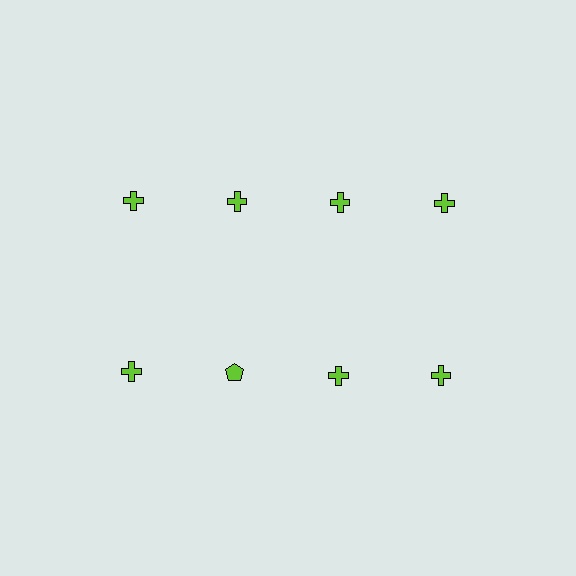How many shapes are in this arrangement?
There are 8 shapes arranged in a grid pattern.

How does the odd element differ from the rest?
It has a different shape: pentagon instead of cross.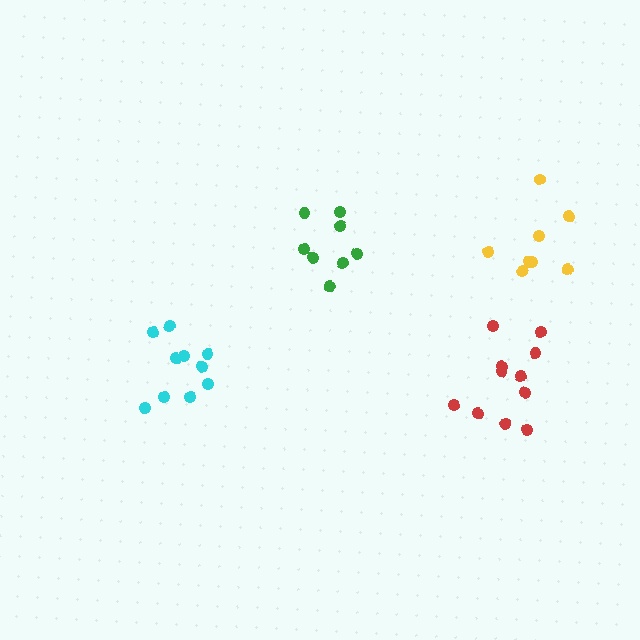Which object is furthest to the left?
The cyan cluster is leftmost.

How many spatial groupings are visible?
There are 4 spatial groupings.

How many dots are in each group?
Group 1: 11 dots, Group 2: 10 dots, Group 3: 8 dots, Group 4: 8 dots (37 total).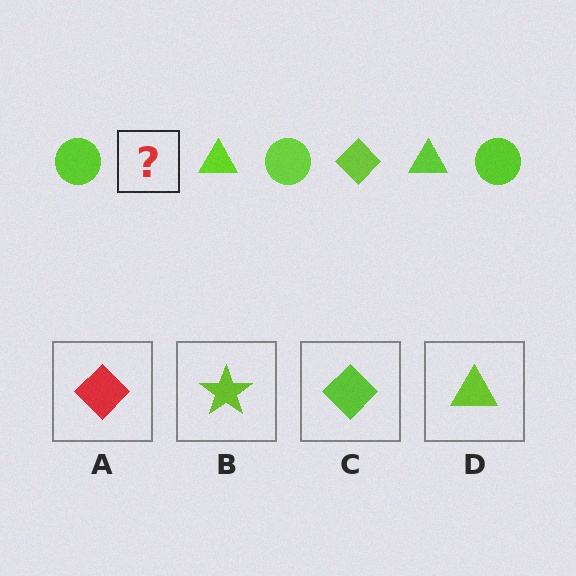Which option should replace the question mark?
Option C.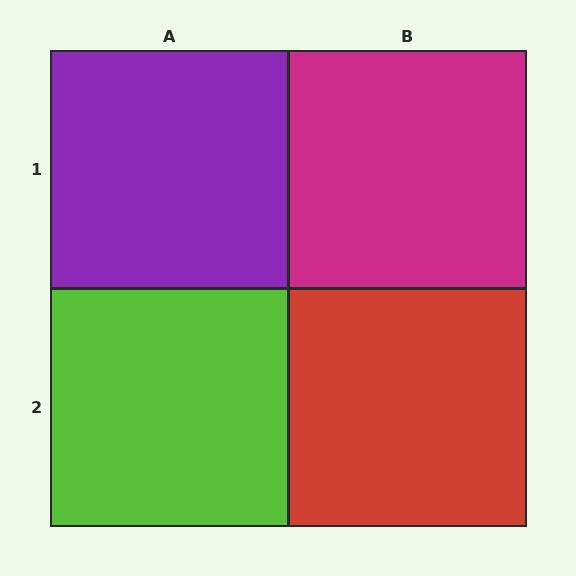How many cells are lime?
1 cell is lime.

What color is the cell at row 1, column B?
Magenta.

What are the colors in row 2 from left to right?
Lime, red.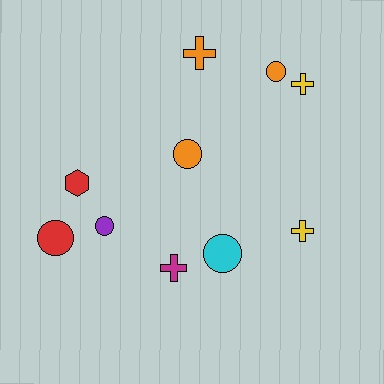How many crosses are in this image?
There are 4 crosses.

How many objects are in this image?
There are 10 objects.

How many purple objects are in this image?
There is 1 purple object.